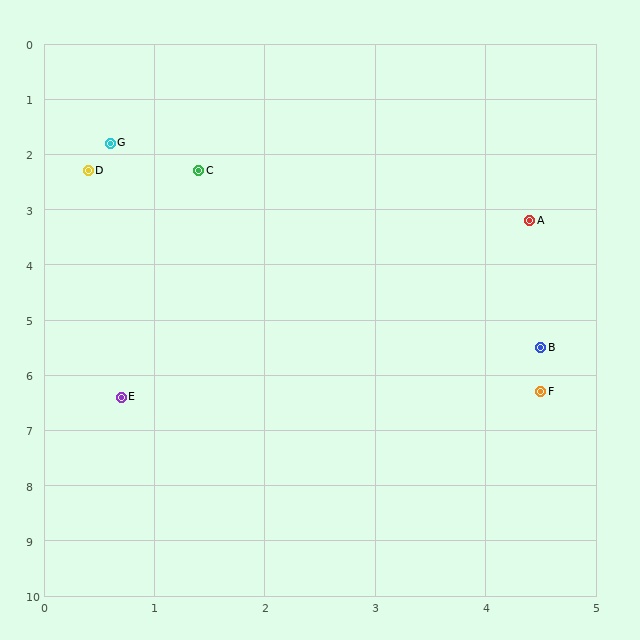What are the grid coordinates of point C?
Point C is at approximately (1.4, 2.3).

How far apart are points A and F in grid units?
Points A and F are about 3.1 grid units apart.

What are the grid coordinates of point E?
Point E is at approximately (0.7, 6.4).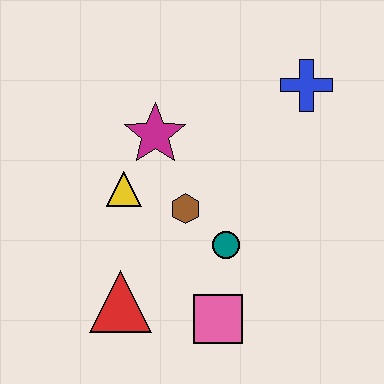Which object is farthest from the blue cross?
The red triangle is farthest from the blue cross.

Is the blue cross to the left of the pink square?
No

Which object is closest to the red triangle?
The pink square is closest to the red triangle.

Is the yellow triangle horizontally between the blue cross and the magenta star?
No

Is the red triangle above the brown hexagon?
No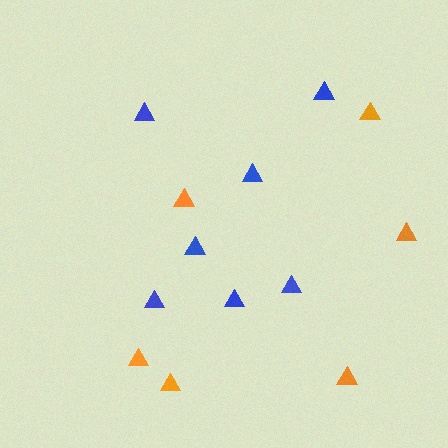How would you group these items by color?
There are 2 groups: one group of blue triangles (7) and one group of orange triangles (6).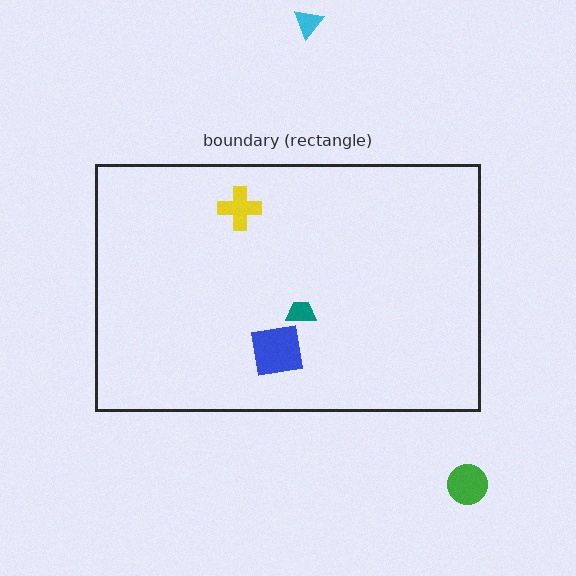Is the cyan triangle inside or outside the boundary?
Outside.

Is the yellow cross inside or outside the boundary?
Inside.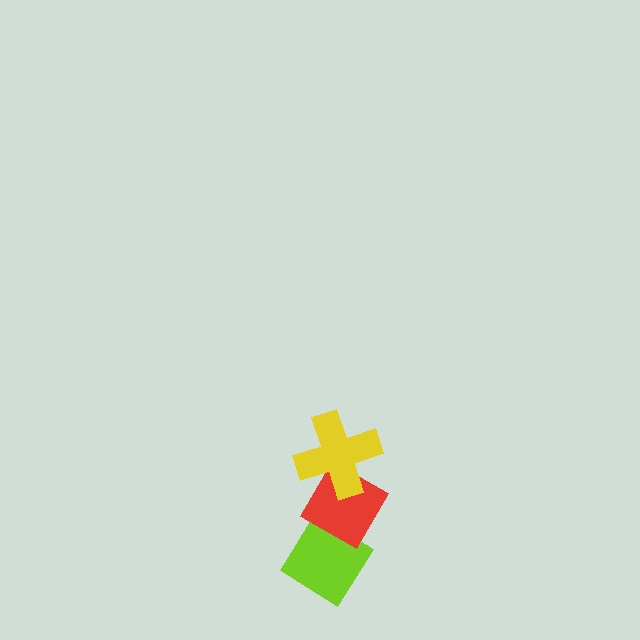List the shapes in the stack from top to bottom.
From top to bottom: the yellow cross, the red diamond, the lime diamond.